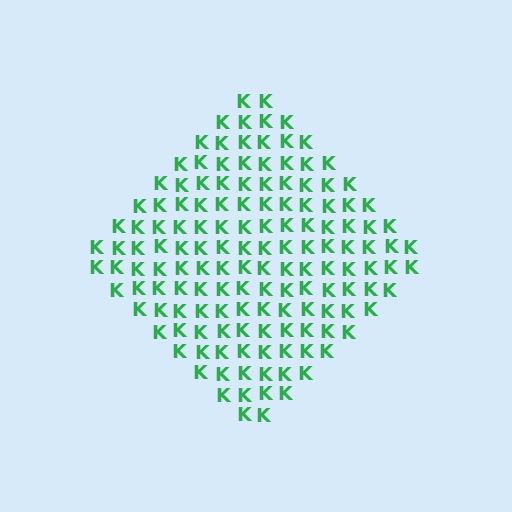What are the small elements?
The small elements are letter K's.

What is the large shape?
The large shape is a diamond.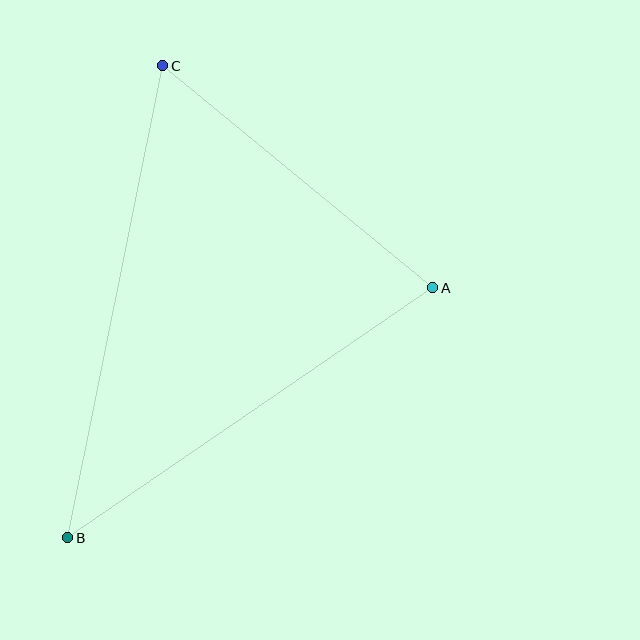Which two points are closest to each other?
Points A and C are closest to each other.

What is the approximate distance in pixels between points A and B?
The distance between A and B is approximately 442 pixels.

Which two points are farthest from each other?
Points B and C are farthest from each other.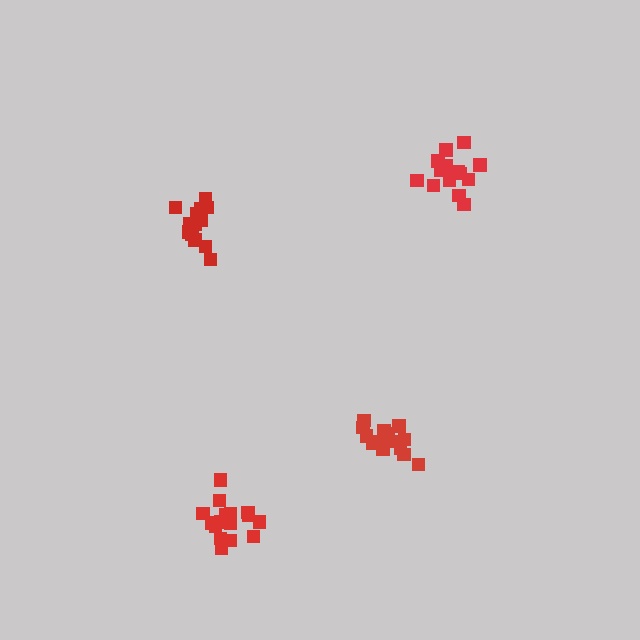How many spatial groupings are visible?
There are 4 spatial groupings.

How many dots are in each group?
Group 1: 15 dots, Group 2: 17 dots, Group 3: 14 dots, Group 4: 15 dots (61 total).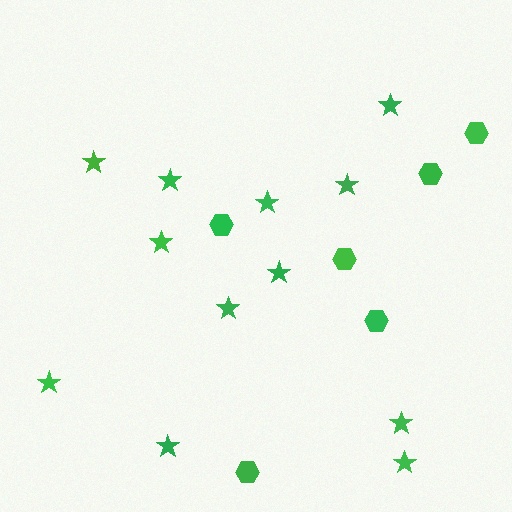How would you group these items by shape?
There are 2 groups: one group of hexagons (6) and one group of stars (12).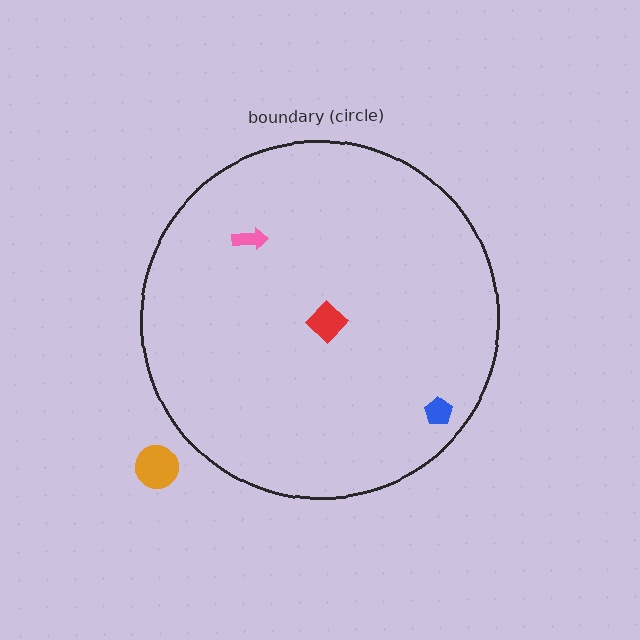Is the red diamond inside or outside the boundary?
Inside.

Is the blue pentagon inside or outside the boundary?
Inside.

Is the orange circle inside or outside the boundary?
Outside.